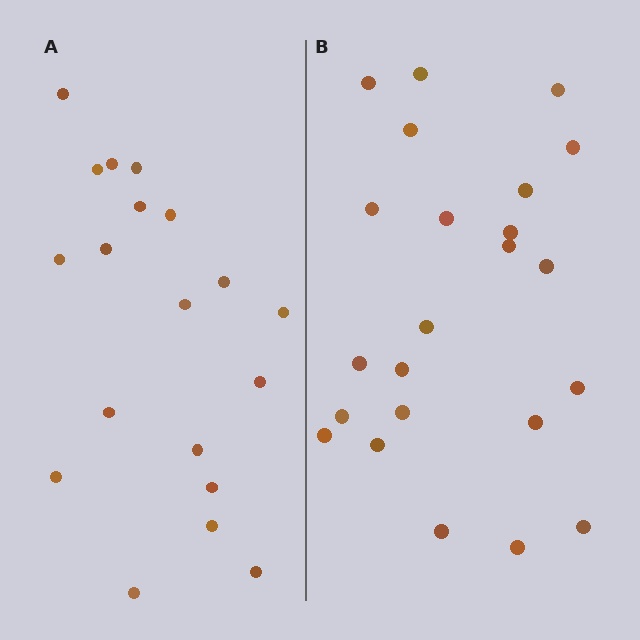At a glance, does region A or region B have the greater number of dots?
Region B (the right region) has more dots.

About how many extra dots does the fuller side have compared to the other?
Region B has about 4 more dots than region A.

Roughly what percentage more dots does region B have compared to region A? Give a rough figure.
About 20% more.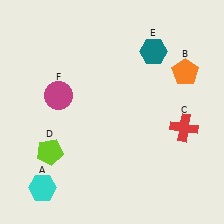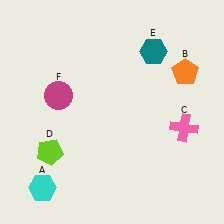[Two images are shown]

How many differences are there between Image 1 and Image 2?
There is 1 difference between the two images.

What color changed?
The cross (C) changed from red in Image 1 to pink in Image 2.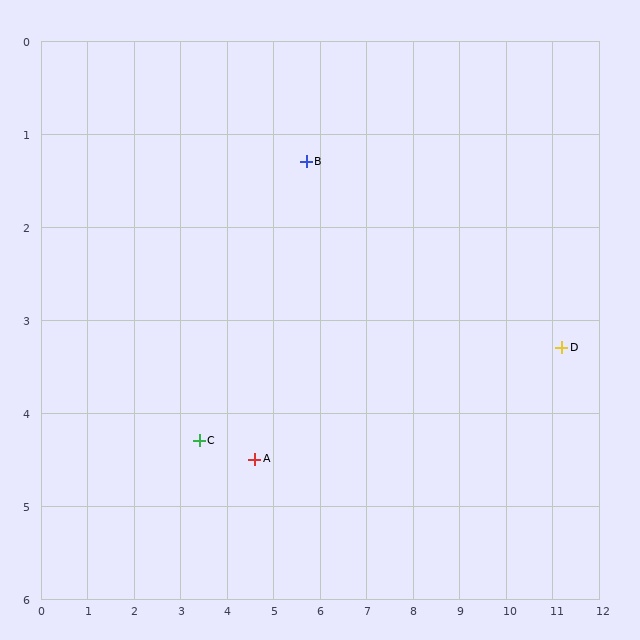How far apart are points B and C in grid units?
Points B and C are about 3.8 grid units apart.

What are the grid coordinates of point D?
Point D is at approximately (11.2, 3.3).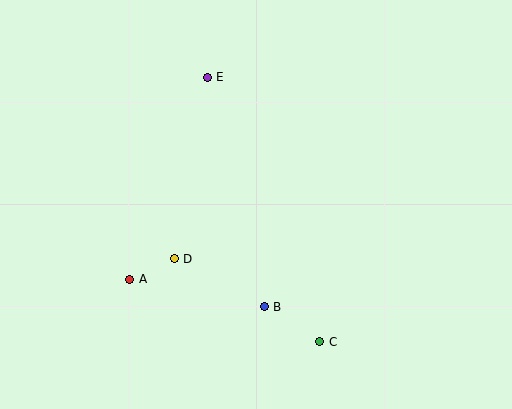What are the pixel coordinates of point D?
Point D is at (174, 259).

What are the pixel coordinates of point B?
Point B is at (264, 307).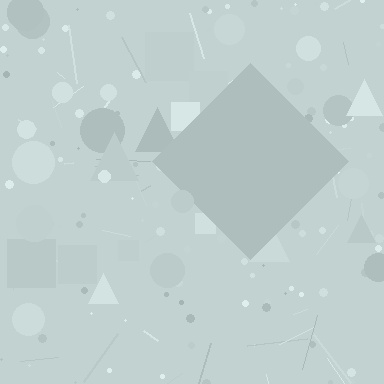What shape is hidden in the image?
A diamond is hidden in the image.